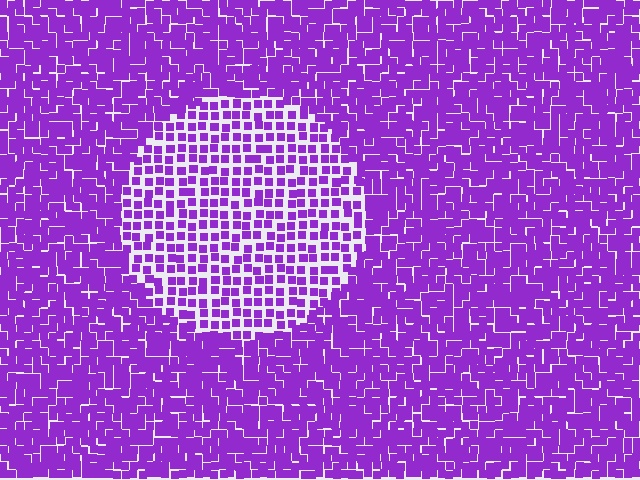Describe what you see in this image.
The image contains small purple elements arranged at two different densities. A circle-shaped region is visible where the elements are less densely packed than the surrounding area.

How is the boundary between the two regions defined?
The boundary is defined by a change in element density (approximately 1.8x ratio). All elements are the same color, size, and shape.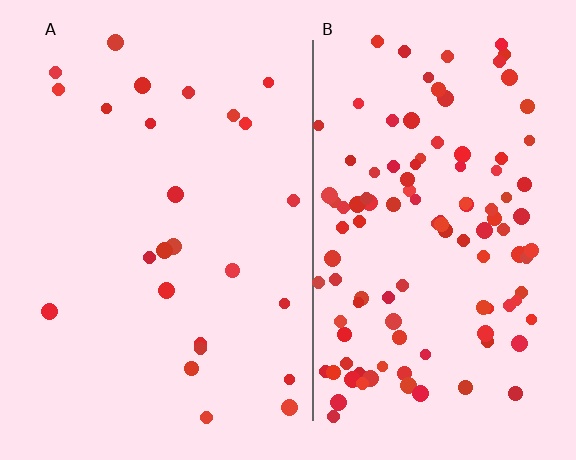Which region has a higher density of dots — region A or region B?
B (the right).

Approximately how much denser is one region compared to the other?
Approximately 4.5× — region B over region A.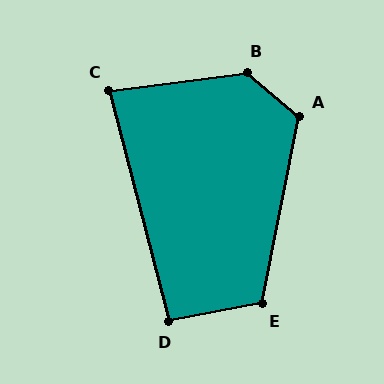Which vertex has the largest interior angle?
B, at approximately 133 degrees.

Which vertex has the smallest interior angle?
C, at approximately 83 degrees.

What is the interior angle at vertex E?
Approximately 112 degrees (obtuse).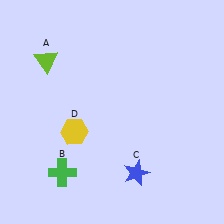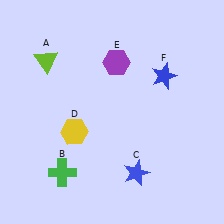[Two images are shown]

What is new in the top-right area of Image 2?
A blue star (F) was added in the top-right area of Image 2.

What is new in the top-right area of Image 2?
A purple hexagon (E) was added in the top-right area of Image 2.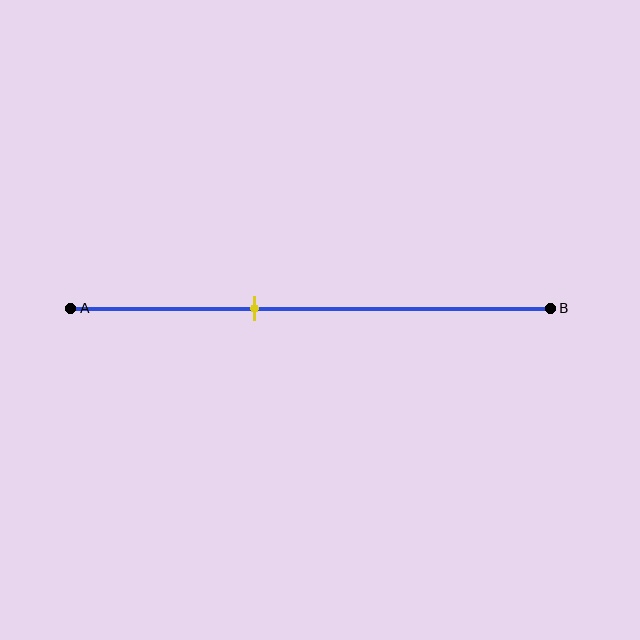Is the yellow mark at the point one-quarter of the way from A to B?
No, the mark is at about 40% from A, not at the 25% one-quarter point.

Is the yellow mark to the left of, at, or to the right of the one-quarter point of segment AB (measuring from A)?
The yellow mark is to the right of the one-quarter point of segment AB.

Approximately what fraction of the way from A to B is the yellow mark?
The yellow mark is approximately 40% of the way from A to B.